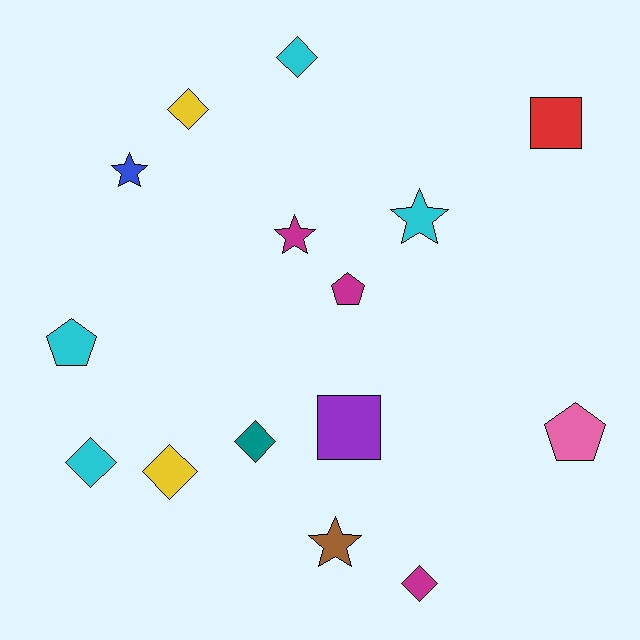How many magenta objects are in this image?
There are 3 magenta objects.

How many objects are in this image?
There are 15 objects.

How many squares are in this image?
There are 2 squares.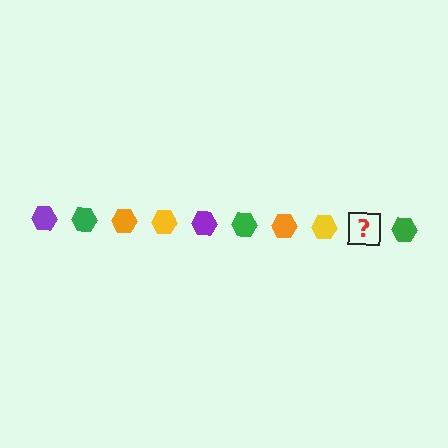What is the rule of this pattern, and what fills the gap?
The rule is that the pattern cycles through purple, green, orange, yellow hexagons. The gap should be filled with a purple hexagon.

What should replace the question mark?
The question mark should be replaced with a purple hexagon.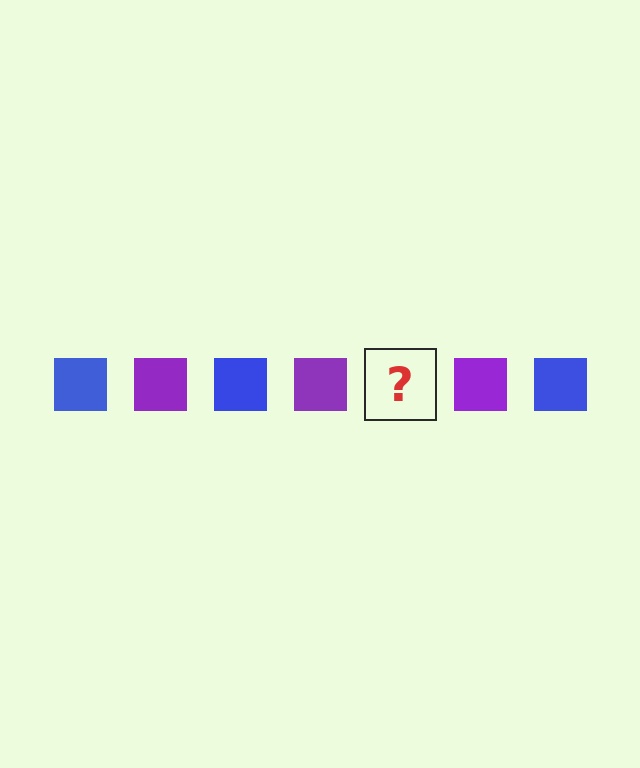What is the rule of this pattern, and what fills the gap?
The rule is that the pattern cycles through blue, purple squares. The gap should be filled with a blue square.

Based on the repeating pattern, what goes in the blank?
The blank should be a blue square.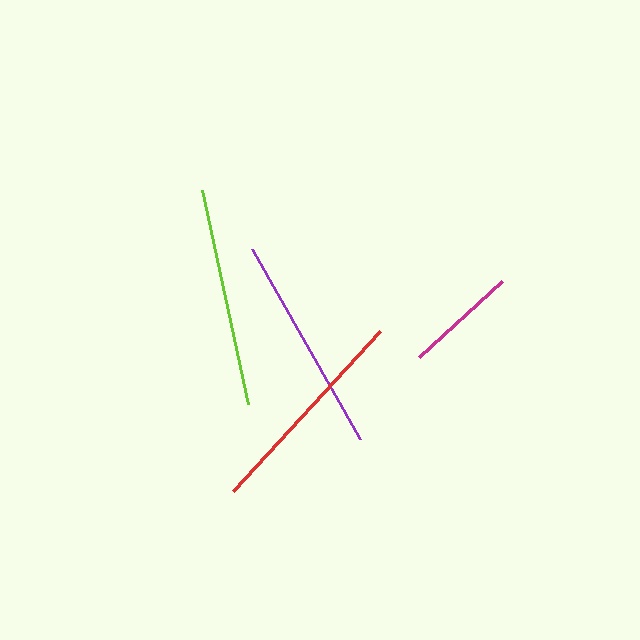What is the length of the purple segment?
The purple segment is approximately 218 pixels long.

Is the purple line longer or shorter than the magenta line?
The purple line is longer than the magenta line.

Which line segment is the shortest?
The magenta line is the shortest at approximately 113 pixels.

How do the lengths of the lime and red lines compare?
The lime and red lines are approximately the same length.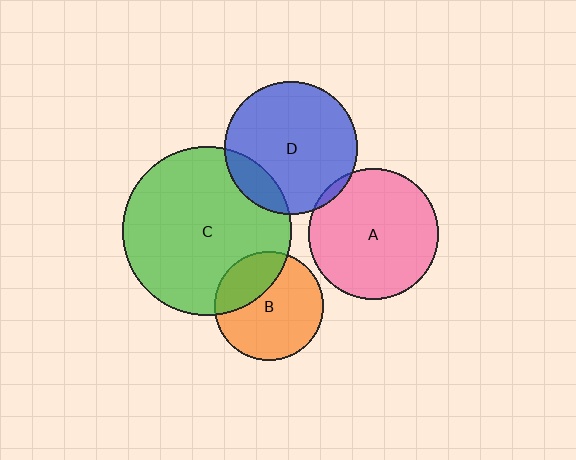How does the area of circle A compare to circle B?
Approximately 1.4 times.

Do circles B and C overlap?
Yes.